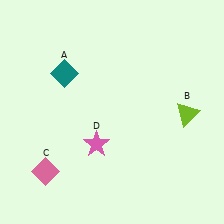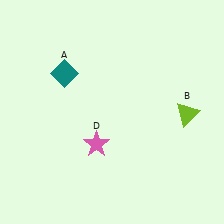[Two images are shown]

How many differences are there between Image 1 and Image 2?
There is 1 difference between the two images.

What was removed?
The pink diamond (C) was removed in Image 2.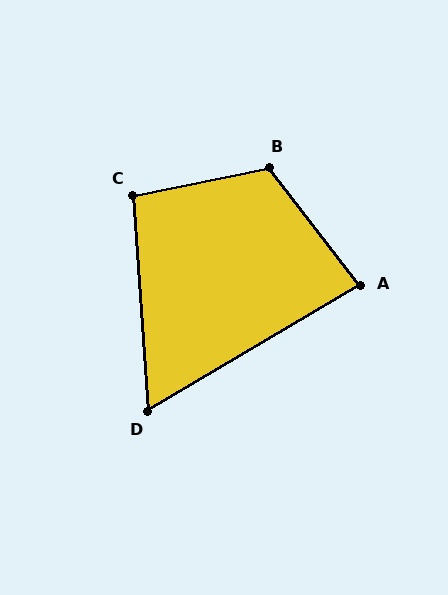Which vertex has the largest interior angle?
B, at approximately 117 degrees.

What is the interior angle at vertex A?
Approximately 83 degrees (acute).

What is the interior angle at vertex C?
Approximately 97 degrees (obtuse).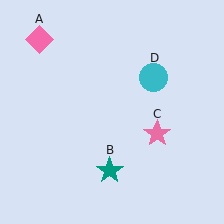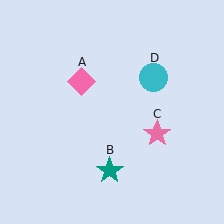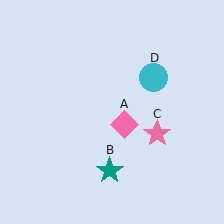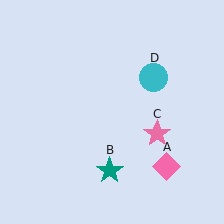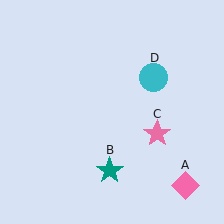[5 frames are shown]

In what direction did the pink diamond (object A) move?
The pink diamond (object A) moved down and to the right.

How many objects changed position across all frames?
1 object changed position: pink diamond (object A).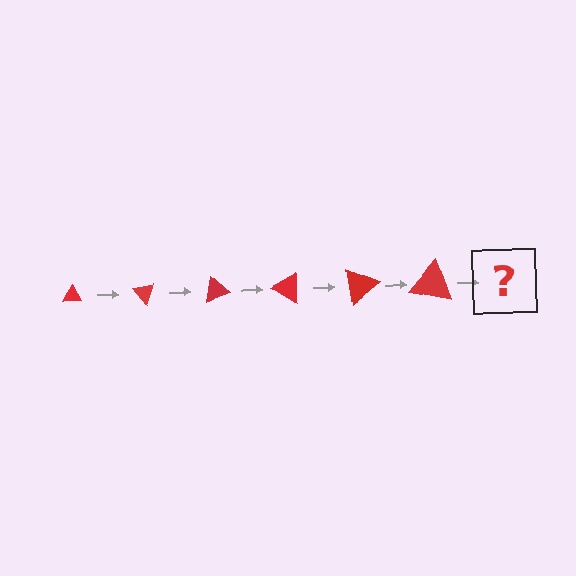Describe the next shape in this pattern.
It should be a triangle, larger than the previous one and rotated 300 degrees from the start.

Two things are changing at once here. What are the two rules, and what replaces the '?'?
The two rules are that the triangle grows larger each step and it rotates 50 degrees each step. The '?' should be a triangle, larger than the previous one and rotated 300 degrees from the start.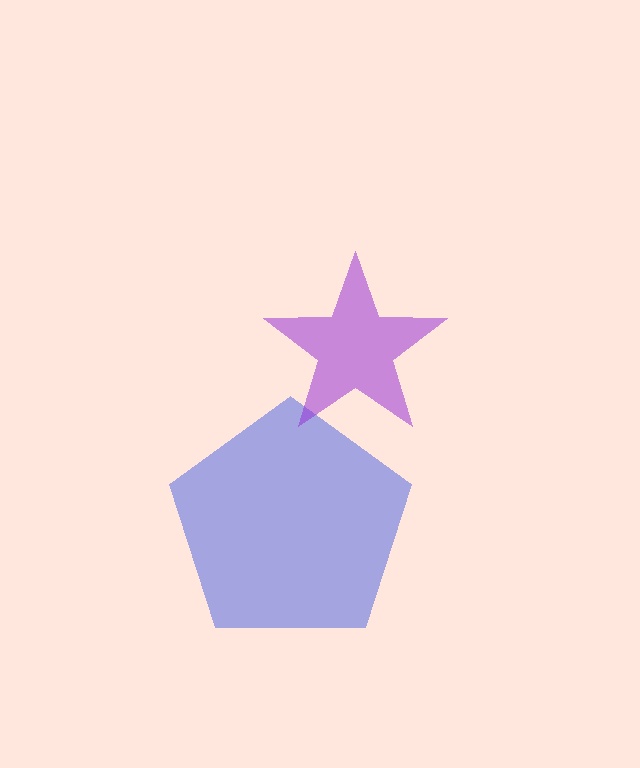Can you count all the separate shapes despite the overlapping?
Yes, there are 2 separate shapes.